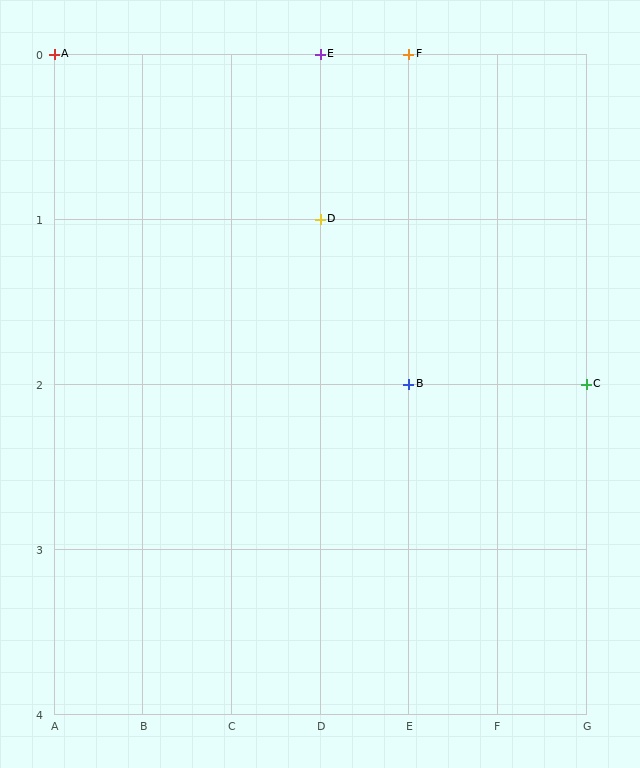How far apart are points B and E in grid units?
Points B and E are 1 column and 2 rows apart (about 2.2 grid units diagonally).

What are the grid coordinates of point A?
Point A is at grid coordinates (A, 0).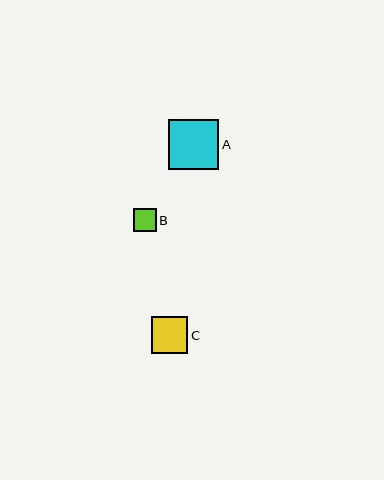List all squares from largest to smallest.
From largest to smallest: A, C, B.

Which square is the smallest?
Square B is the smallest with a size of approximately 23 pixels.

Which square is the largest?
Square A is the largest with a size of approximately 50 pixels.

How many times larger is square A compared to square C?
Square A is approximately 1.4 times the size of square C.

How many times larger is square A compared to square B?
Square A is approximately 2.2 times the size of square B.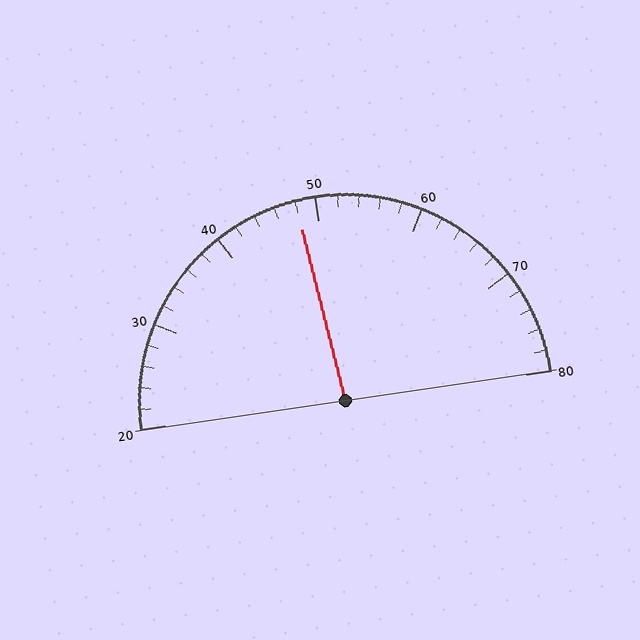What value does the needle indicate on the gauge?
The needle indicates approximately 48.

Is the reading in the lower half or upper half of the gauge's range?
The reading is in the lower half of the range (20 to 80).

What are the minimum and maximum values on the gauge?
The gauge ranges from 20 to 80.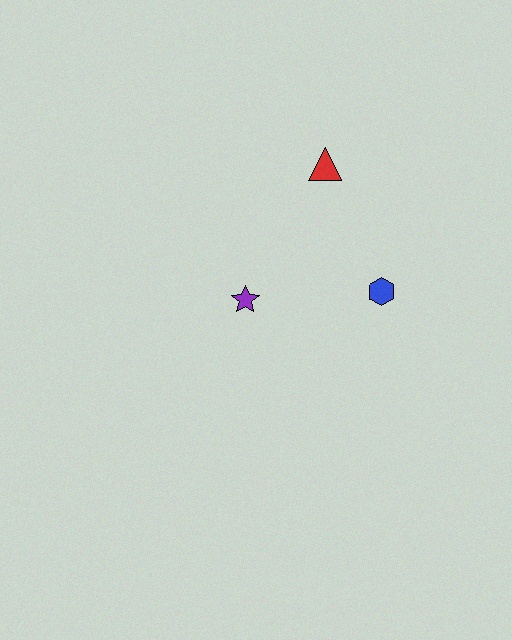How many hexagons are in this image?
There is 1 hexagon.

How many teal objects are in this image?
There are no teal objects.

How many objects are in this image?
There are 3 objects.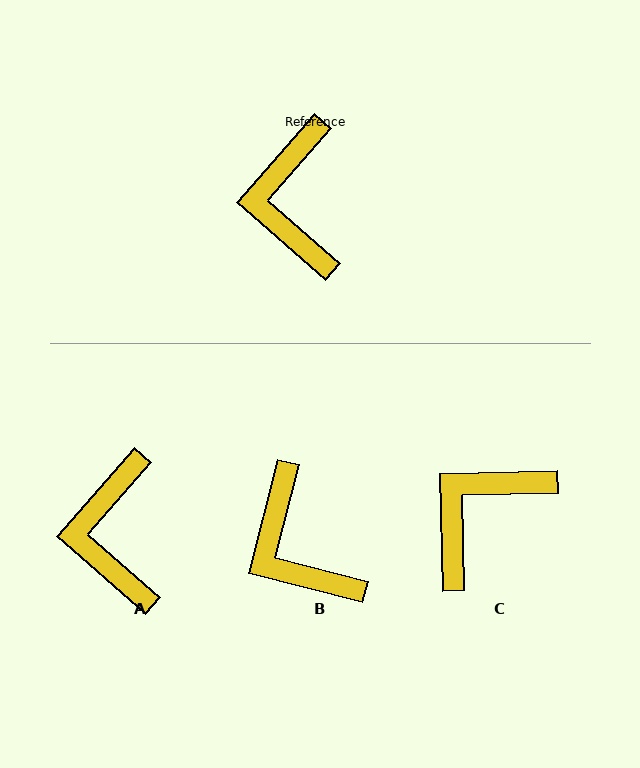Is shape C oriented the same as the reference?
No, it is off by about 47 degrees.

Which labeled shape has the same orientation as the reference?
A.